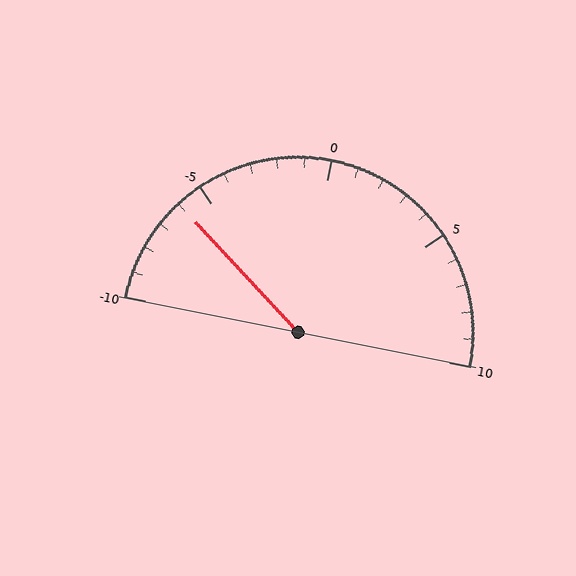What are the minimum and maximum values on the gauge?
The gauge ranges from -10 to 10.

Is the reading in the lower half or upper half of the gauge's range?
The reading is in the lower half of the range (-10 to 10).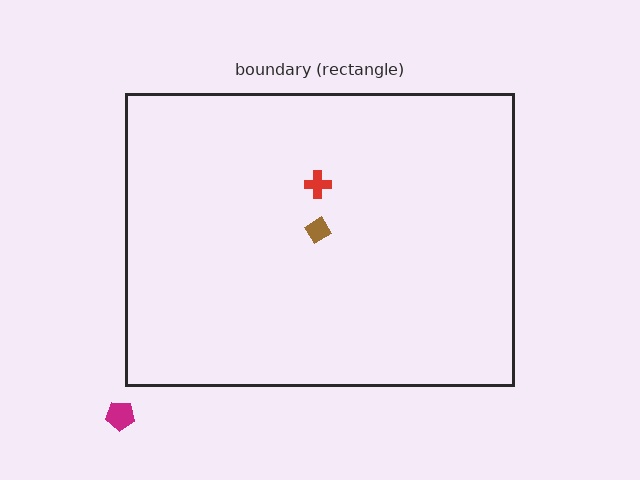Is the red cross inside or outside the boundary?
Inside.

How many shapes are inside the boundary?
2 inside, 1 outside.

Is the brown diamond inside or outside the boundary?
Inside.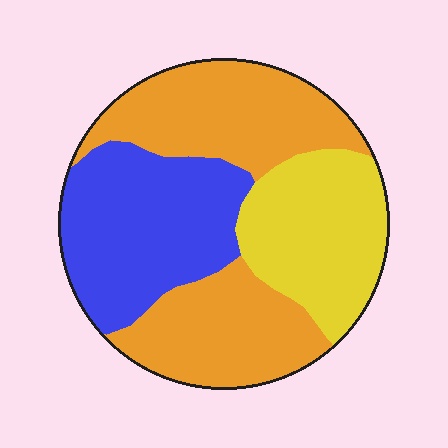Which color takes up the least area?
Yellow, at roughly 25%.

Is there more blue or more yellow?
Blue.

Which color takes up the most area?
Orange, at roughly 45%.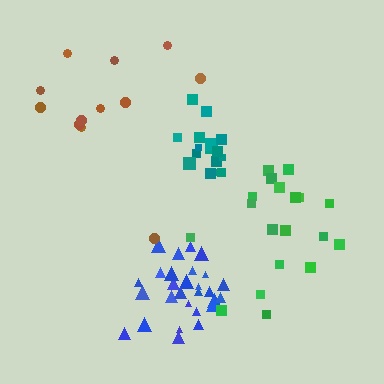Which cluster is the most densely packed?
Blue.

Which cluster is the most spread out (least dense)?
Brown.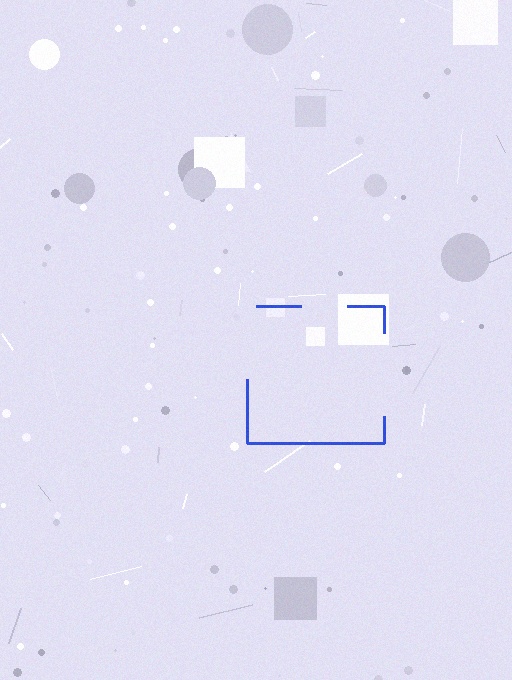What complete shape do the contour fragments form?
The contour fragments form a square.